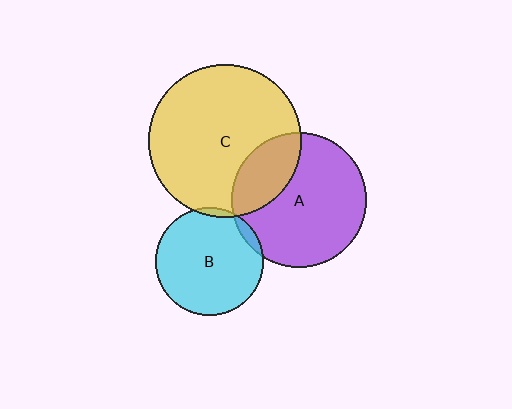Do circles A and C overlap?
Yes.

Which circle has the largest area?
Circle C (yellow).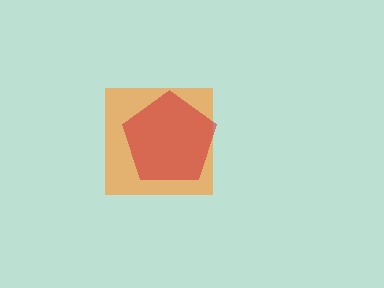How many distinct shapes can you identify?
There are 2 distinct shapes: an orange square, a red pentagon.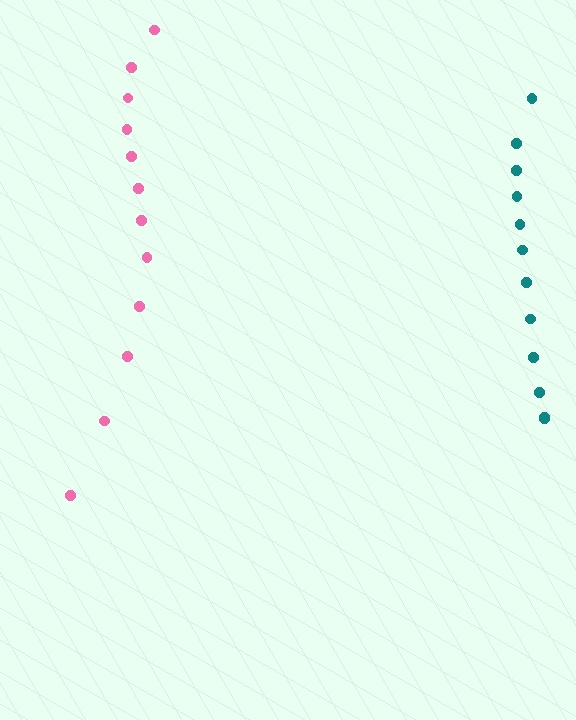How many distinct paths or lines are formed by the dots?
There are 2 distinct paths.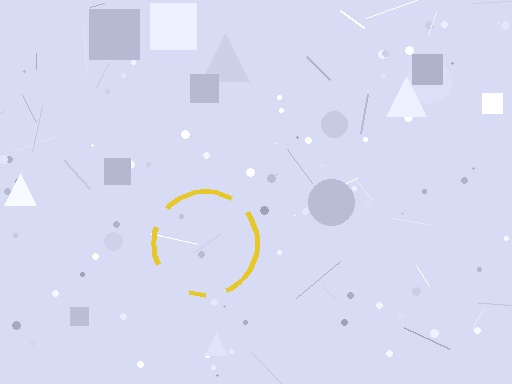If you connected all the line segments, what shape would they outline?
They would outline a circle.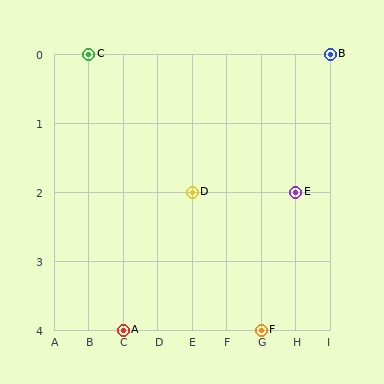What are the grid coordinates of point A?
Point A is at grid coordinates (C, 4).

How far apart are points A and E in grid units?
Points A and E are 5 columns and 2 rows apart (about 5.4 grid units diagonally).